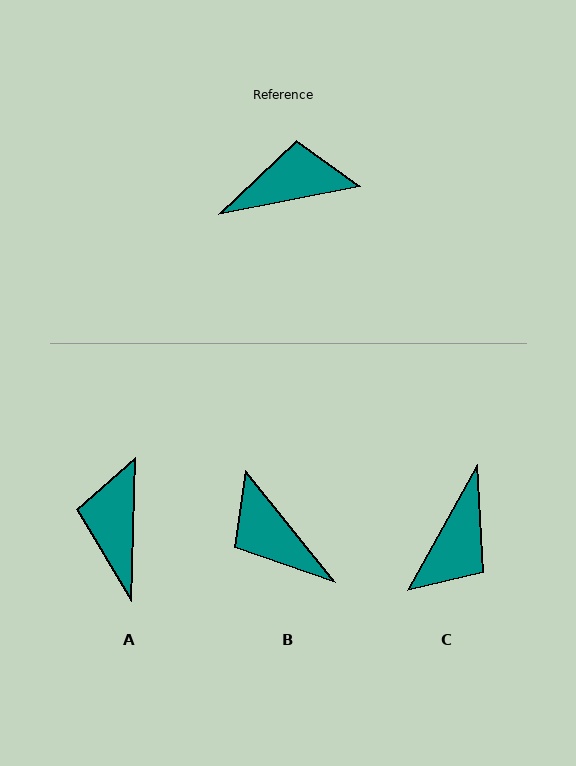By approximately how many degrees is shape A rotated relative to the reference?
Approximately 77 degrees counter-clockwise.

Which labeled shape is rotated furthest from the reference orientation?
C, about 130 degrees away.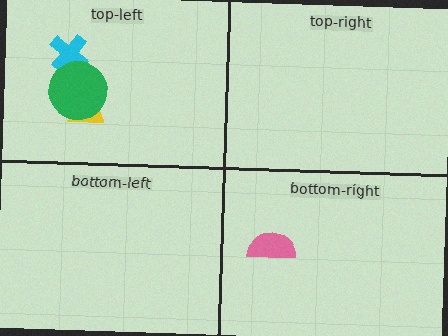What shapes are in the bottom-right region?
The pink semicircle.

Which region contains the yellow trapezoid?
The top-left region.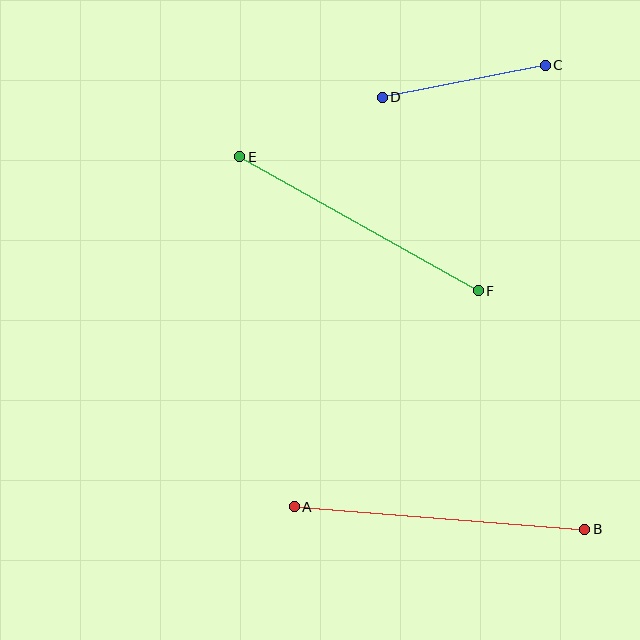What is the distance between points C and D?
The distance is approximately 166 pixels.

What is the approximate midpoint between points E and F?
The midpoint is at approximately (359, 224) pixels.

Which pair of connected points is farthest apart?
Points A and B are farthest apart.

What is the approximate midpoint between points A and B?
The midpoint is at approximately (439, 518) pixels.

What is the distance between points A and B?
The distance is approximately 292 pixels.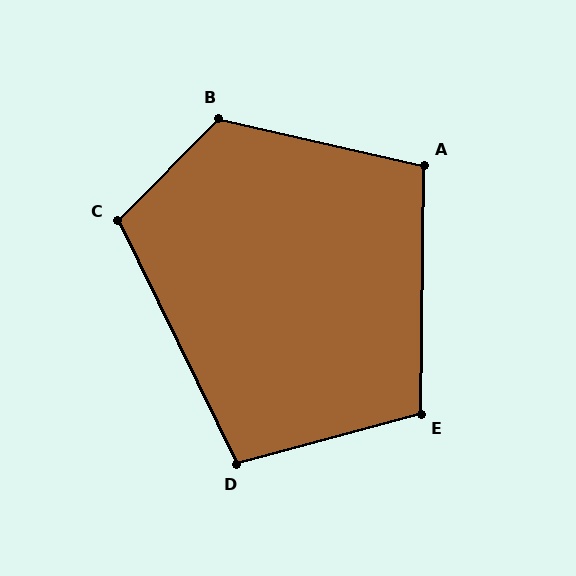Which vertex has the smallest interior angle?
D, at approximately 101 degrees.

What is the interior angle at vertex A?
Approximately 102 degrees (obtuse).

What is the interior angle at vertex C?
Approximately 109 degrees (obtuse).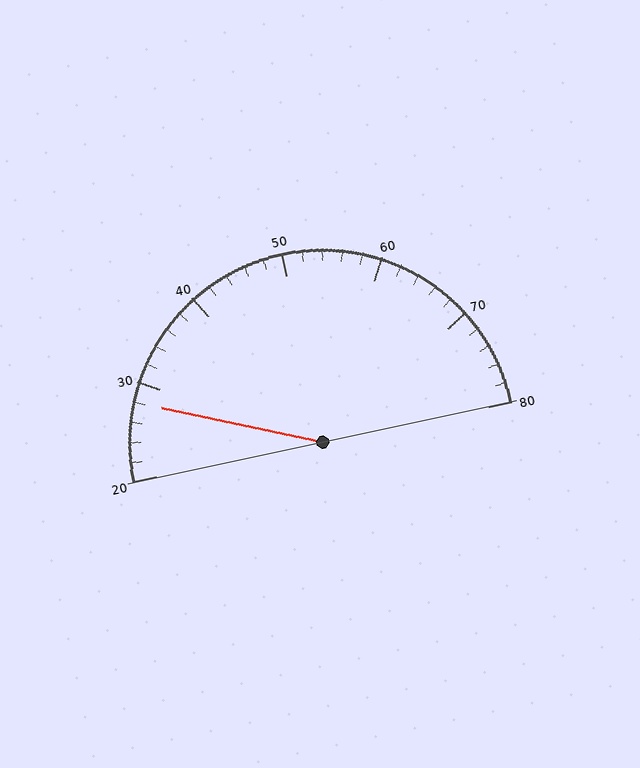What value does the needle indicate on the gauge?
The needle indicates approximately 28.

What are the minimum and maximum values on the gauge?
The gauge ranges from 20 to 80.